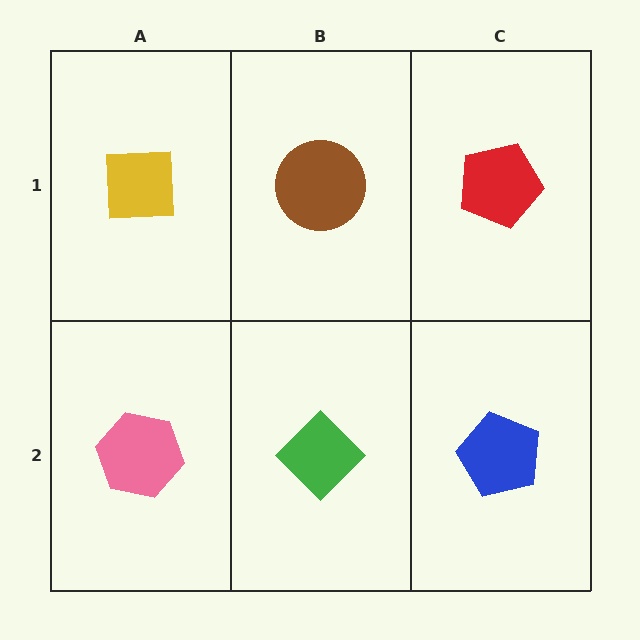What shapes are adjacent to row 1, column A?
A pink hexagon (row 2, column A), a brown circle (row 1, column B).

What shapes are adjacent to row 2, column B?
A brown circle (row 1, column B), a pink hexagon (row 2, column A), a blue pentagon (row 2, column C).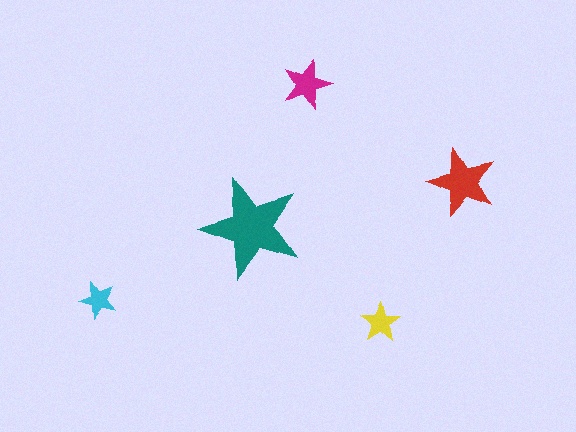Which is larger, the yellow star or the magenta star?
The magenta one.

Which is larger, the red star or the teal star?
The teal one.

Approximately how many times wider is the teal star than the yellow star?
About 2.5 times wider.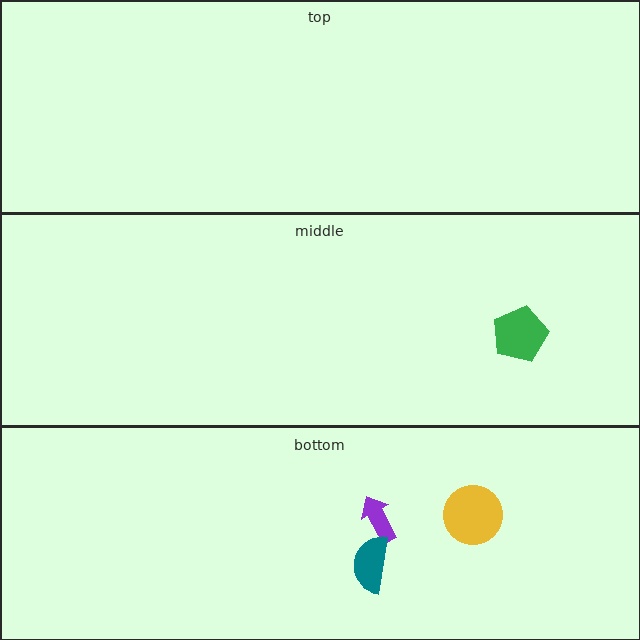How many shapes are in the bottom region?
3.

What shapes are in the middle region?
The green pentagon.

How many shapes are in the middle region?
1.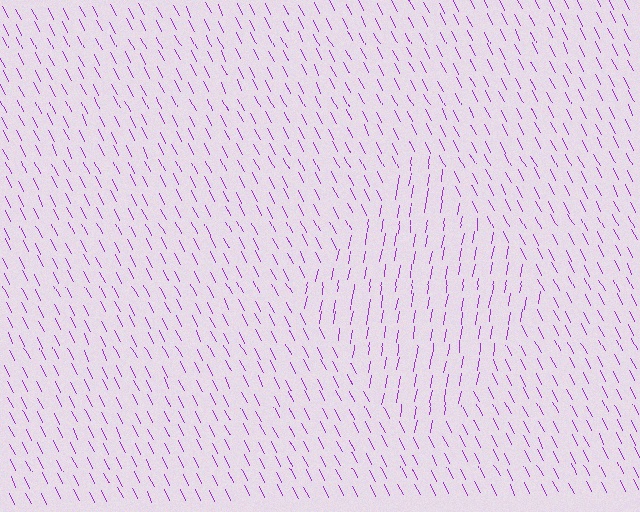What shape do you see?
I see a diamond.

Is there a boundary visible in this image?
Yes, there is a texture boundary formed by a change in line orientation.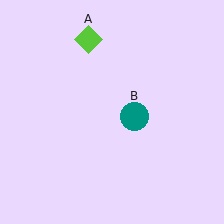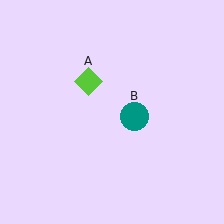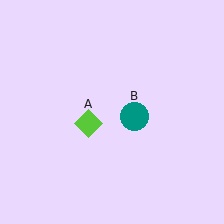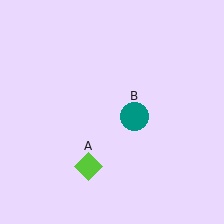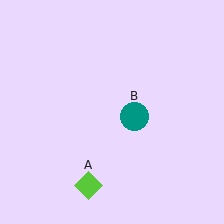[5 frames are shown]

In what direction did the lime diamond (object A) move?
The lime diamond (object A) moved down.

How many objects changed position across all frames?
1 object changed position: lime diamond (object A).